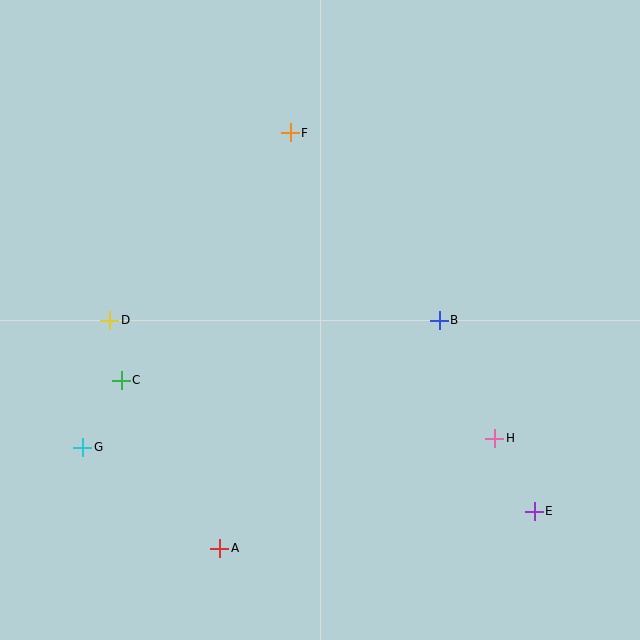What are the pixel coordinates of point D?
Point D is at (110, 320).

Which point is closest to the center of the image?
Point B at (439, 320) is closest to the center.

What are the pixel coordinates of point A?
Point A is at (220, 548).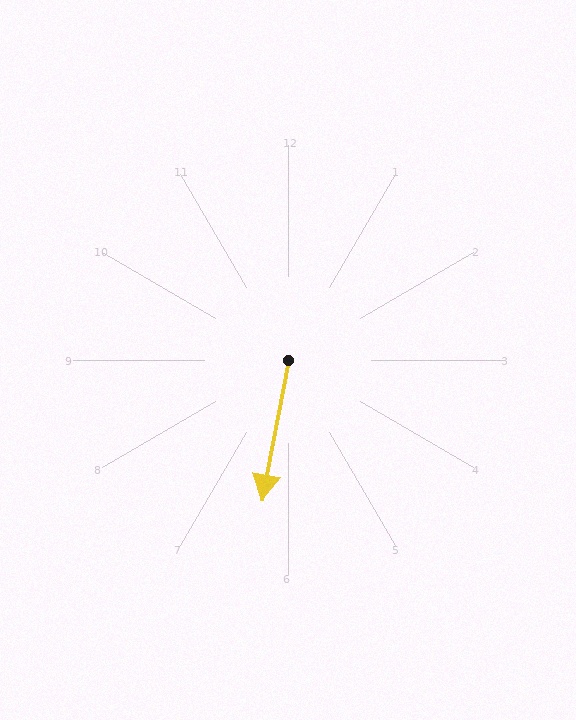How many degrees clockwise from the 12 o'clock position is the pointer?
Approximately 191 degrees.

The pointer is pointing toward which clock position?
Roughly 6 o'clock.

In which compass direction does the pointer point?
South.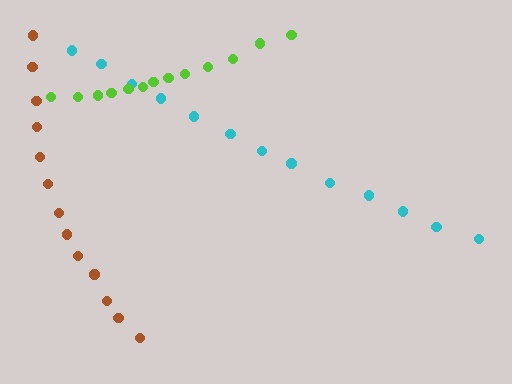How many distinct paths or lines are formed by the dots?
There are 3 distinct paths.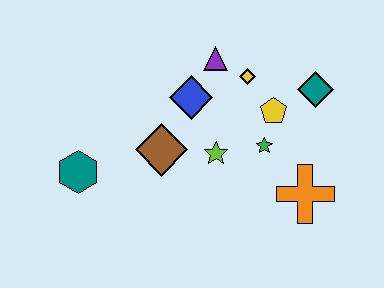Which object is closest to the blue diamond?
The purple triangle is closest to the blue diamond.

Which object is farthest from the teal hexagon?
The teal diamond is farthest from the teal hexagon.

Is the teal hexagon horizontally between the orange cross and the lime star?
No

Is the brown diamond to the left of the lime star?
Yes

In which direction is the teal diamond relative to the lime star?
The teal diamond is to the right of the lime star.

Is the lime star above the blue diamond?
No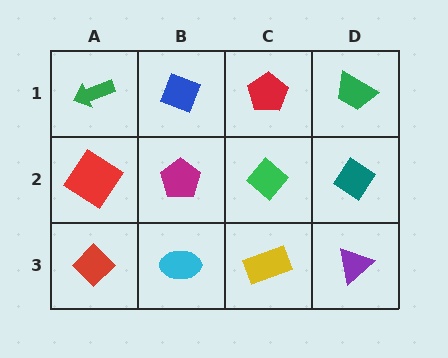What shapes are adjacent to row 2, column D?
A green trapezoid (row 1, column D), a purple triangle (row 3, column D), a green diamond (row 2, column C).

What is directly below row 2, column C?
A yellow rectangle.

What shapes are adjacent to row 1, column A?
A red diamond (row 2, column A), a blue diamond (row 1, column B).